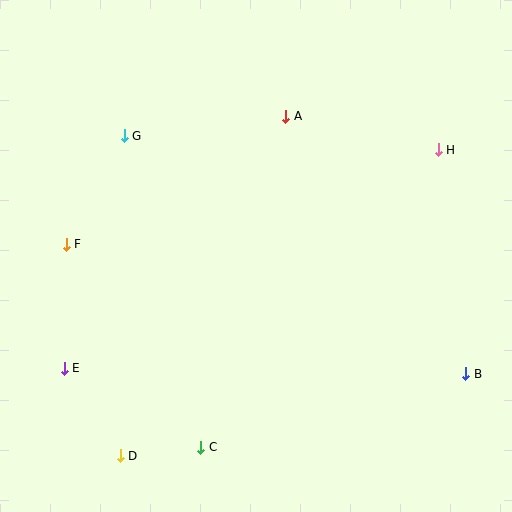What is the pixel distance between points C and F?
The distance between C and F is 243 pixels.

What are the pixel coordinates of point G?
Point G is at (124, 136).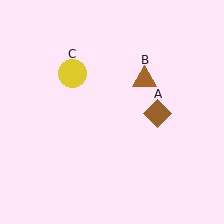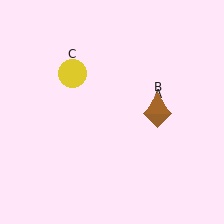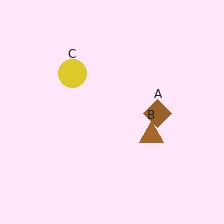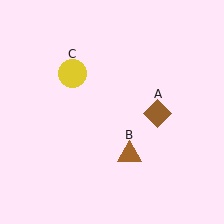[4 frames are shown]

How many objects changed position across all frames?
1 object changed position: brown triangle (object B).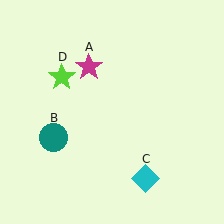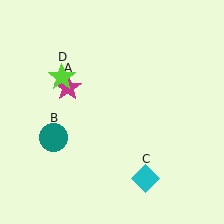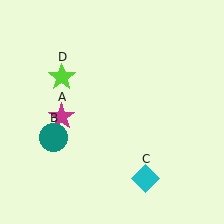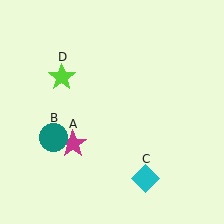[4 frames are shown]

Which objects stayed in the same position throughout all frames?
Teal circle (object B) and cyan diamond (object C) and lime star (object D) remained stationary.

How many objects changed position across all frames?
1 object changed position: magenta star (object A).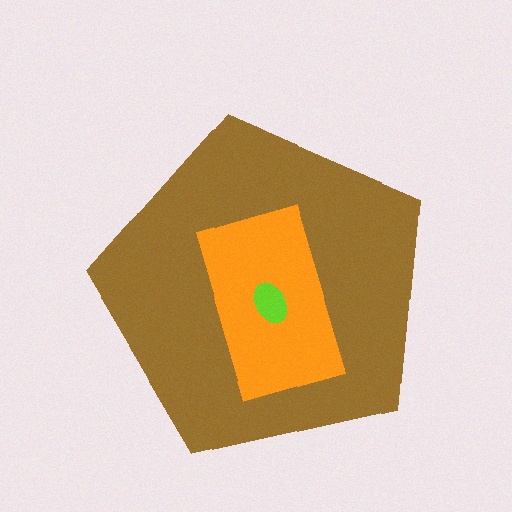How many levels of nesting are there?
3.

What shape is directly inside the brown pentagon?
The orange rectangle.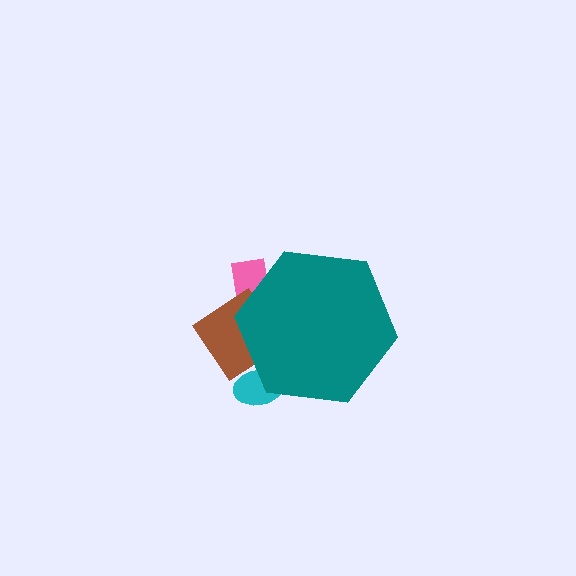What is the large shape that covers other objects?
A teal hexagon.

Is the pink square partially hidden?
Yes, the pink square is partially hidden behind the teal hexagon.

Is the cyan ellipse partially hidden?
Yes, the cyan ellipse is partially hidden behind the teal hexagon.